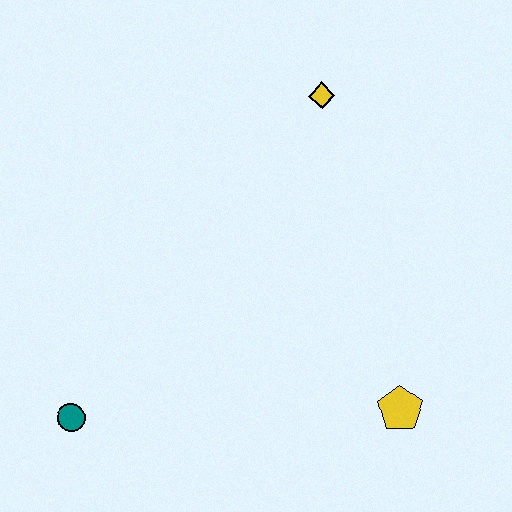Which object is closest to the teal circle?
The yellow pentagon is closest to the teal circle.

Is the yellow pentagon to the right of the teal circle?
Yes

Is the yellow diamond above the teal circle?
Yes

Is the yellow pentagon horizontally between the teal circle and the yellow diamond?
No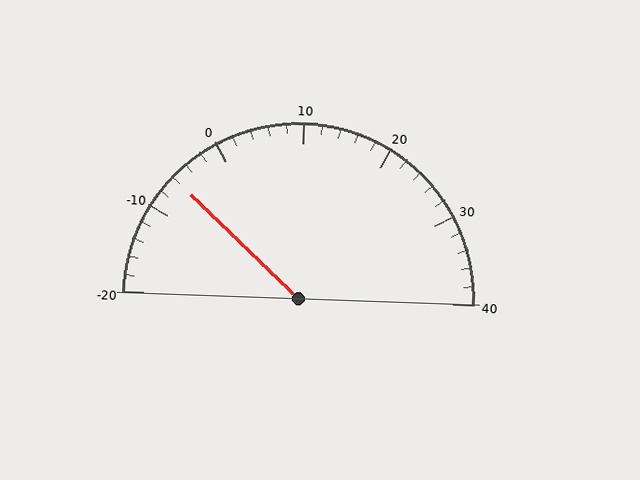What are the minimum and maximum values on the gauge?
The gauge ranges from -20 to 40.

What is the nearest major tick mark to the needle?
The nearest major tick mark is -10.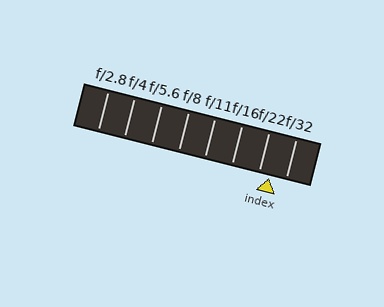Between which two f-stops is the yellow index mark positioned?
The index mark is between f/22 and f/32.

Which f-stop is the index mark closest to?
The index mark is closest to f/22.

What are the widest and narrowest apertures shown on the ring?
The widest aperture shown is f/2.8 and the narrowest is f/32.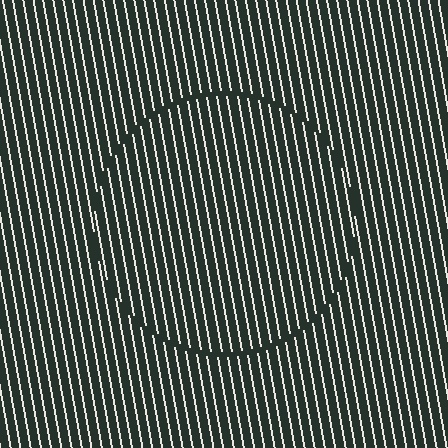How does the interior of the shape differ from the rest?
The interior of the shape contains the same grating, shifted by half a period — the contour is defined by the phase discontinuity where line-ends from the inner and outer gratings abut.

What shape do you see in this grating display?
An illusory circle. The interior of the shape contains the same grating, shifted by half a period — the contour is defined by the phase discontinuity where line-ends from the inner and outer gratings abut.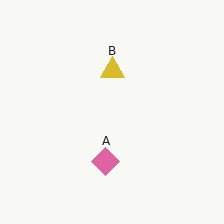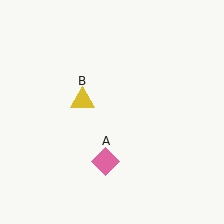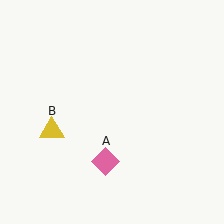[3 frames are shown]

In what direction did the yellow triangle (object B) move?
The yellow triangle (object B) moved down and to the left.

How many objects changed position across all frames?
1 object changed position: yellow triangle (object B).